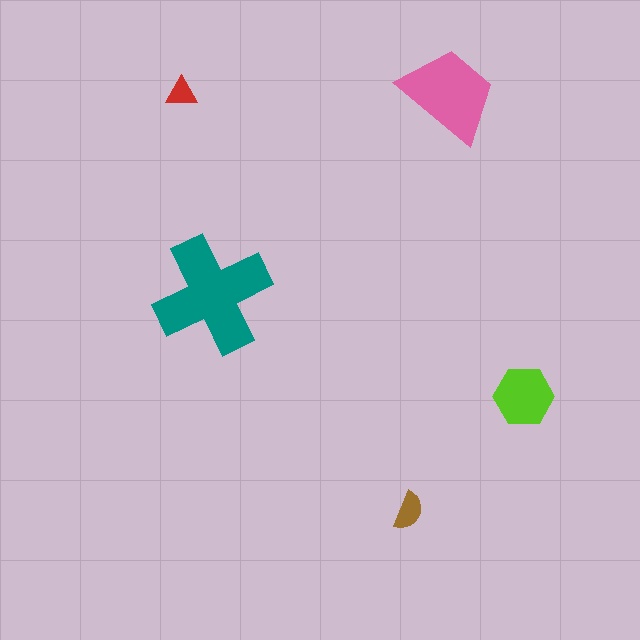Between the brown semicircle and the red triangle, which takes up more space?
The brown semicircle.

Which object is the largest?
The teal cross.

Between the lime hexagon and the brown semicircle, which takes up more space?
The lime hexagon.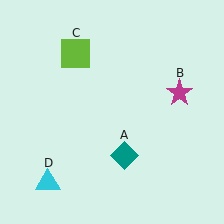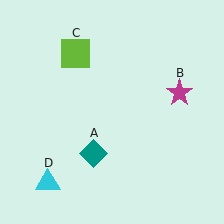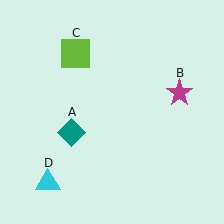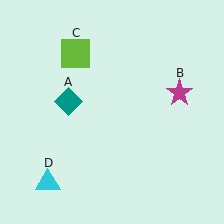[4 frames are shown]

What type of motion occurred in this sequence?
The teal diamond (object A) rotated clockwise around the center of the scene.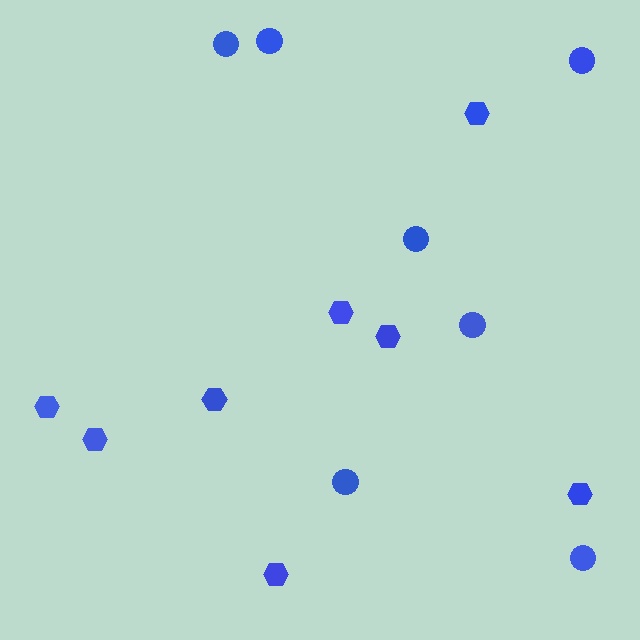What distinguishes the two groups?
There are 2 groups: one group of circles (7) and one group of hexagons (8).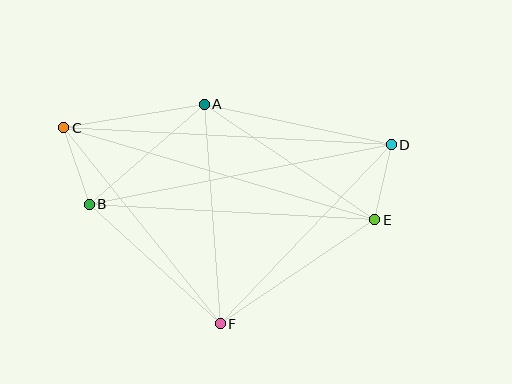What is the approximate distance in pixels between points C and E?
The distance between C and E is approximately 324 pixels.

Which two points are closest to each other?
Points D and E are closest to each other.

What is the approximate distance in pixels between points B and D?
The distance between B and D is approximately 308 pixels.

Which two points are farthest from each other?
Points C and D are farthest from each other.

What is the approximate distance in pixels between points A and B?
The distance between A and B is approximately 152 pixels.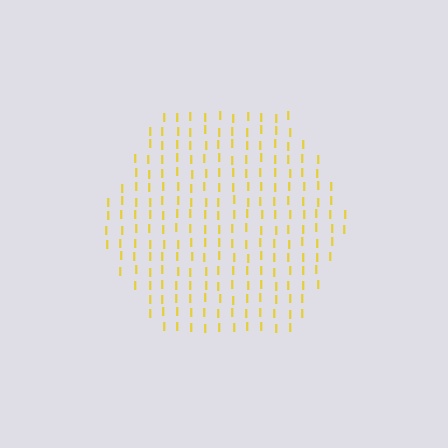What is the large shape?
The large shape is a hexagon.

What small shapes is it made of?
It is made of small letter I's.